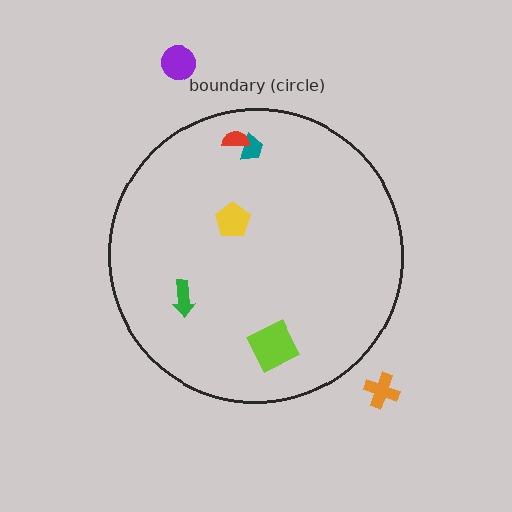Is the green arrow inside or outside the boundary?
Inside.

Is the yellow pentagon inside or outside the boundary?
Inside.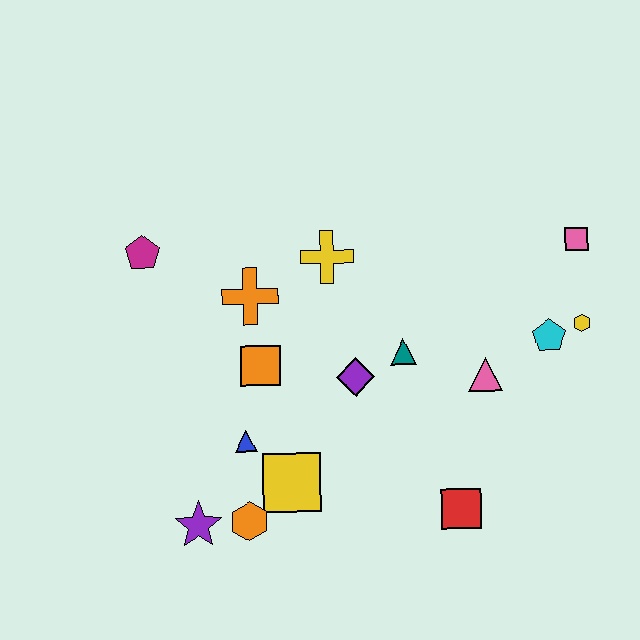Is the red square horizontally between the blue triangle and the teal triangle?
No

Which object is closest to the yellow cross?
The orange cross is closest to the yellow cross.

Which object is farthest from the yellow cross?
The purple star is farthest from the yellow cross.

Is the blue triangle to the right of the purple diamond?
No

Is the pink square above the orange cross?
Yes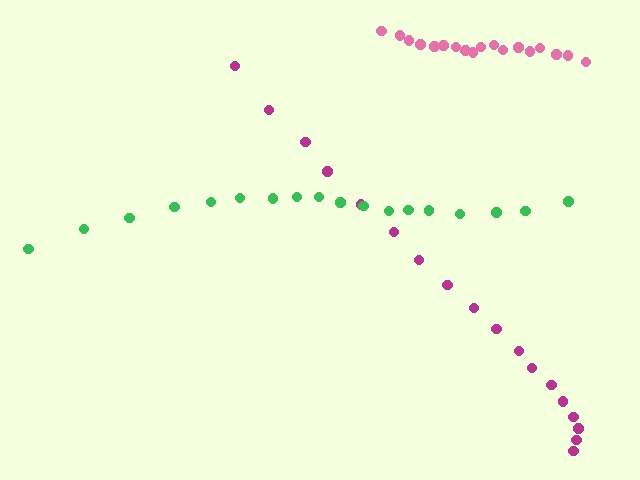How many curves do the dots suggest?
There are 3 distinct paths.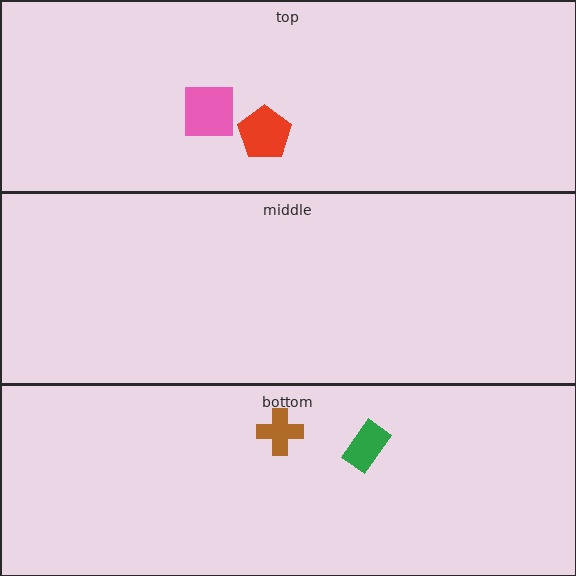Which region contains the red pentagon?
The top region.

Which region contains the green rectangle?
The bottom region.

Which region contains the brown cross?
The bottom region.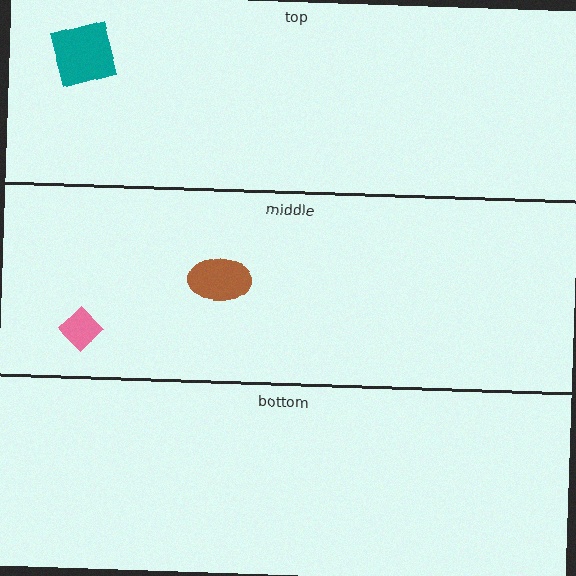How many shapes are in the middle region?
2.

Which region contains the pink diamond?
The middle region.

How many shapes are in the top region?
1.